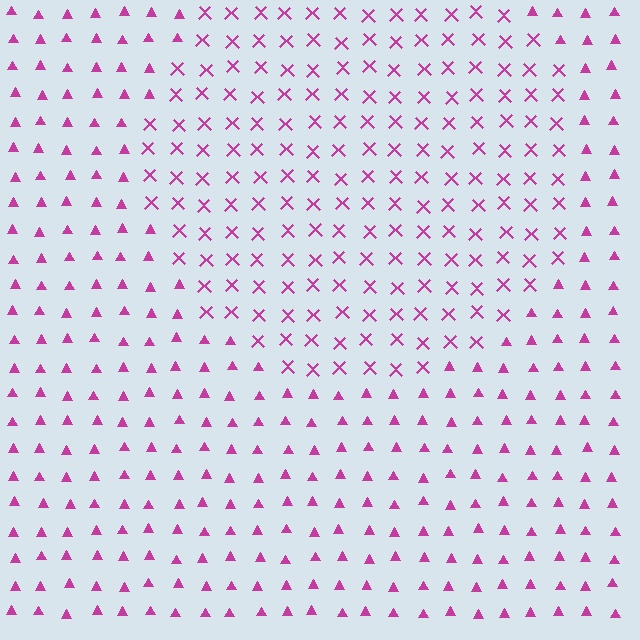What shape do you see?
I see a circle.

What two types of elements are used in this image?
The image uses X marks inside the circle region and triangles outside it.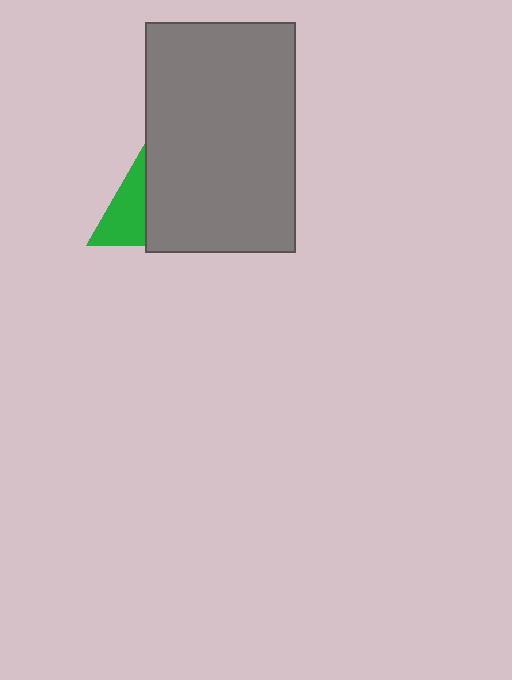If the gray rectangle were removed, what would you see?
You would see the complete green triangle.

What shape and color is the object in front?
The object in front is a gray rectangle.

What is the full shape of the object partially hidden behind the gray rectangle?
The partially hidden object is a green triangle.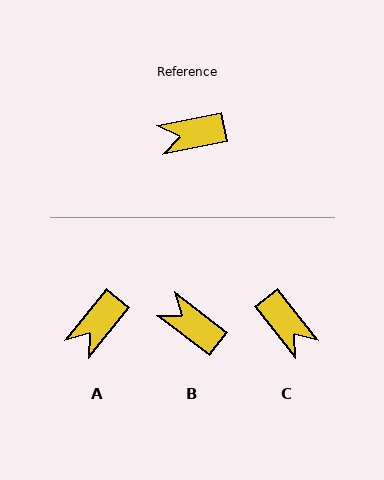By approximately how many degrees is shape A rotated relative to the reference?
Approximately 40 degrees counter-clockwise.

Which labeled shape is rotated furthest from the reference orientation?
C, about 117 degrees away.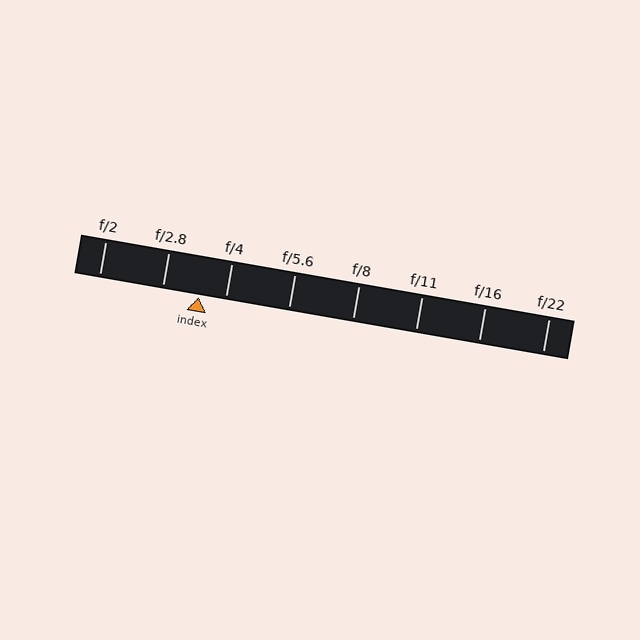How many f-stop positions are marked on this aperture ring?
There are 8 f-stop positions marked.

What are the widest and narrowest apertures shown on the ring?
The widest aperture shown is f/2 and the narrowest is f/22.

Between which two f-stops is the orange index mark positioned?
The index mark is between f/2.8 and f/4.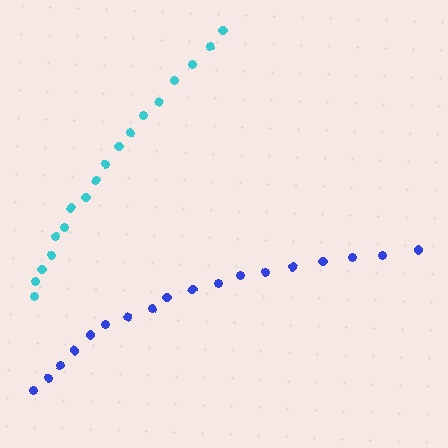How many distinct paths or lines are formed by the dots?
There are 2 distinct paths.